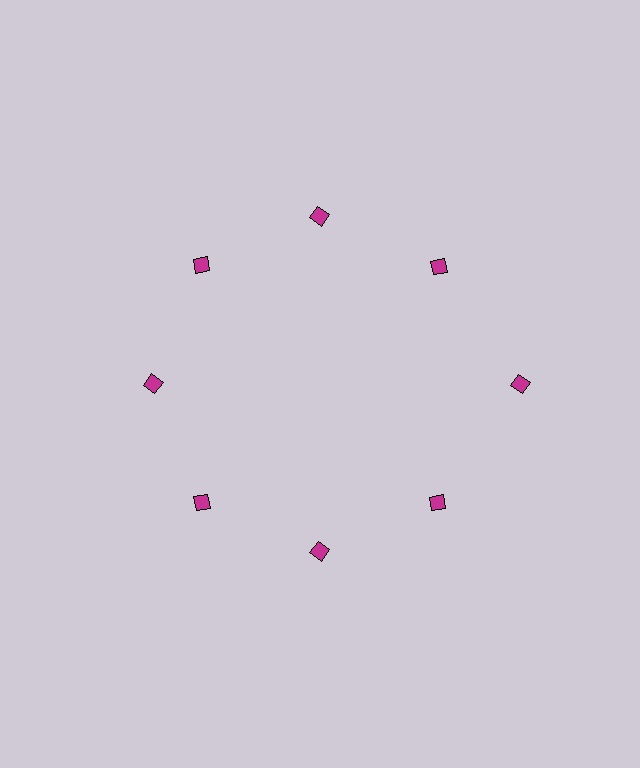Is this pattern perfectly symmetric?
No. The 8 magenta diamonds are arranged in a ring, but one element near the 3 o'clock position is pushed outward from the center, breaking the 8-fold rotational symmetry.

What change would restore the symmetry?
The symmetry would be restored by moving it inward, back onto the ring so that all 8 diamonds sit at equal angles and equal distance from the center.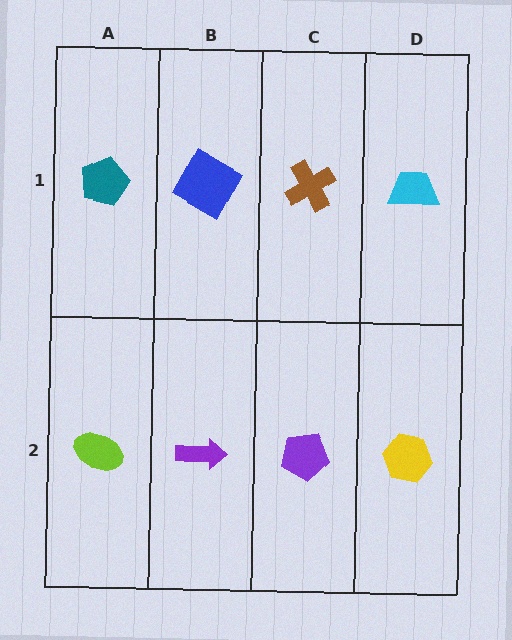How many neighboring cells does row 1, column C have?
3.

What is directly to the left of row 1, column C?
A blue square.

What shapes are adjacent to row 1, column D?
A yellow hexagon (row 2, column D), a brown cross (row 1, column C).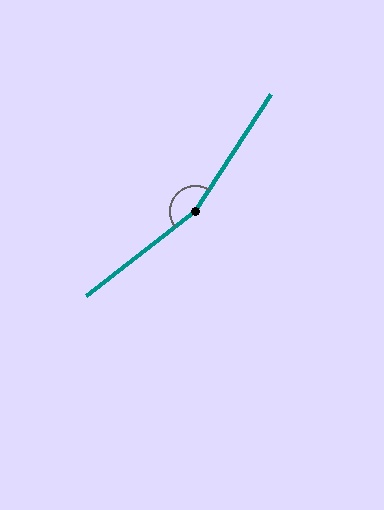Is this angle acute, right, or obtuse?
It is obtuse.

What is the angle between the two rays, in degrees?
Approximately 161 degrees.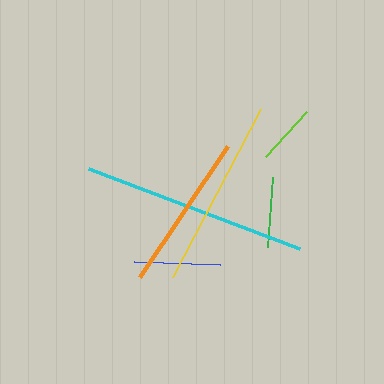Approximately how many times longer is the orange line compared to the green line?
The orange line is approximately 2.2 times the length of the green line.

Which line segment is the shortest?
The lime line is the shortest at approximately 60 pixels.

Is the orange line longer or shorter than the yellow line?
The yellow line is longer than the orange line.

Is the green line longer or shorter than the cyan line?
The cyan line is longer than the green line.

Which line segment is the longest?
The cyan line is the longest at approximately 226 pixels.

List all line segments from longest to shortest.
From longest to shortest: cyan, yellow, orange, blue, green, lime.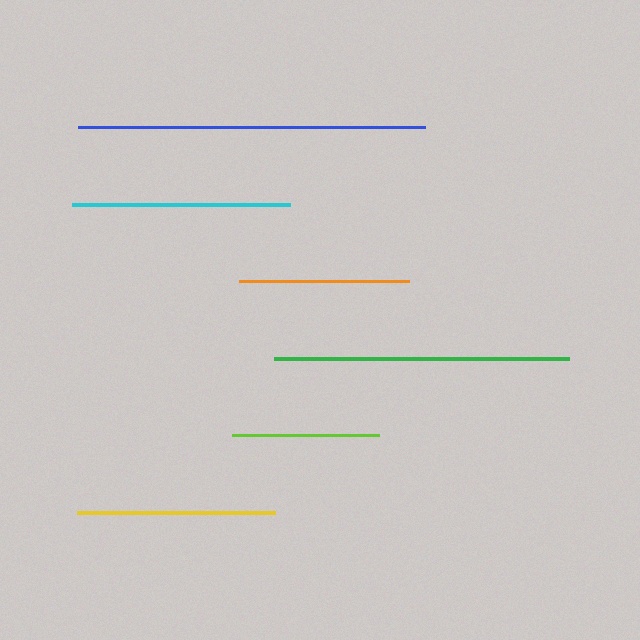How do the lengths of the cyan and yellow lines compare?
The cyan and yellow lines are approximately the same length.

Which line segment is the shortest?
The lime line is the shortest at approximately 146 pixels.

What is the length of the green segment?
The green segment is approximately 295 pixels long.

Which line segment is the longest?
The blue line is the longest at approximately 346 pixels.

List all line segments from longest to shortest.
From longest to shortest: blue, green, cyan, yellow, orange, lime.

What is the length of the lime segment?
The lime segment is approximately 146 pixels long.